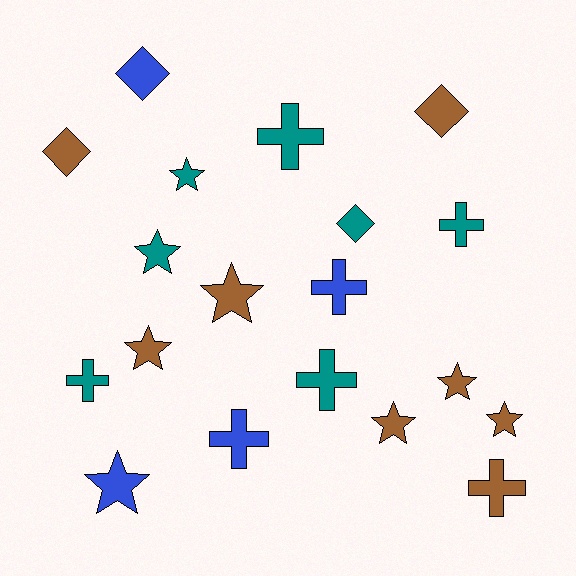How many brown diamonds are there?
There are 2 brown diamonds.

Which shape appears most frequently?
Star, with 8 objects.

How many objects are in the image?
There are 19 objects.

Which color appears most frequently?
Brown, with 8 objects.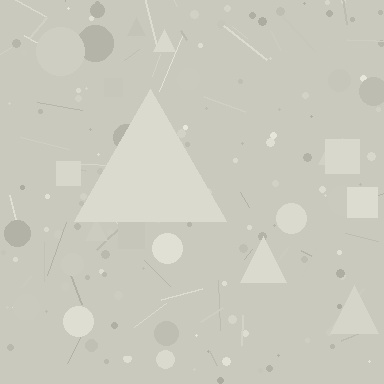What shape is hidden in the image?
A triangle is hidden in the image.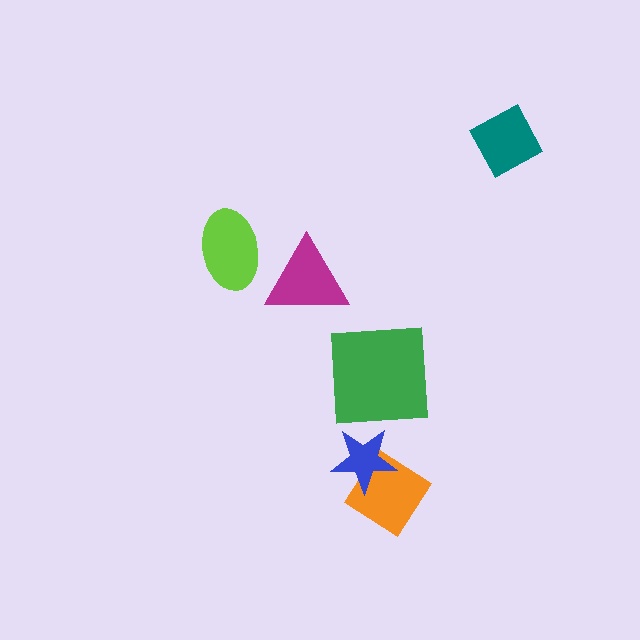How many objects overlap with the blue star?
1 object overlaps with the blue star.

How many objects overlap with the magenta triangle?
0 objects overlap with the magenta triangle.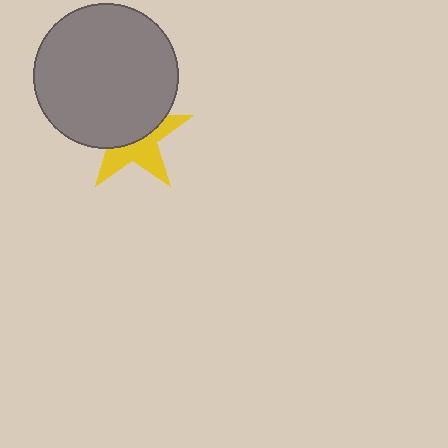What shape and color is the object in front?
The object in front is a gray circle.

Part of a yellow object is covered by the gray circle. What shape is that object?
It is a star.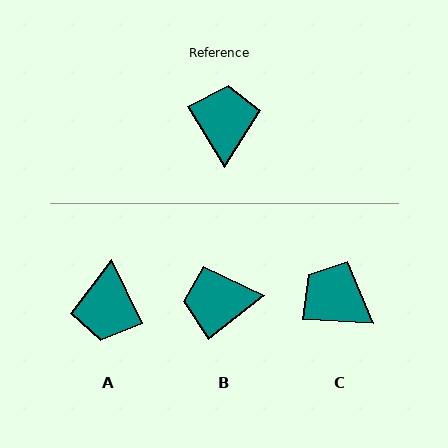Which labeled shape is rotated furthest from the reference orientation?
A, about 175 degrees away.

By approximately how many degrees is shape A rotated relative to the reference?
Approximately 175 degrees counter-clockwise.